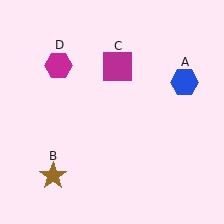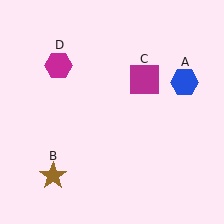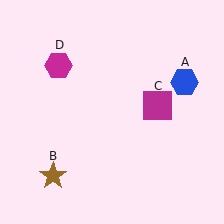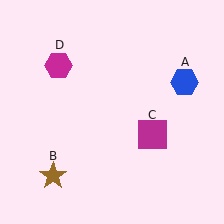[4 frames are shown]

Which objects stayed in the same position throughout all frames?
Blue hexagon (object A) and brown star (object B) and magenta hexagon (object D) remained stationary.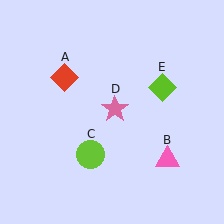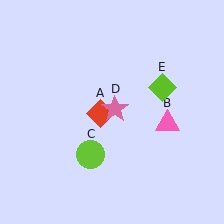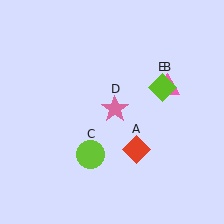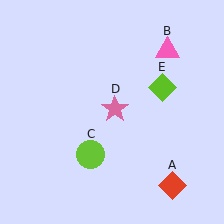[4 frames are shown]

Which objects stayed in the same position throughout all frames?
Lime circle (object C) and pink star (object D) and lime diamond (object E) remained stationary.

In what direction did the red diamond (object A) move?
The red diamond (object A) moved down and to the right.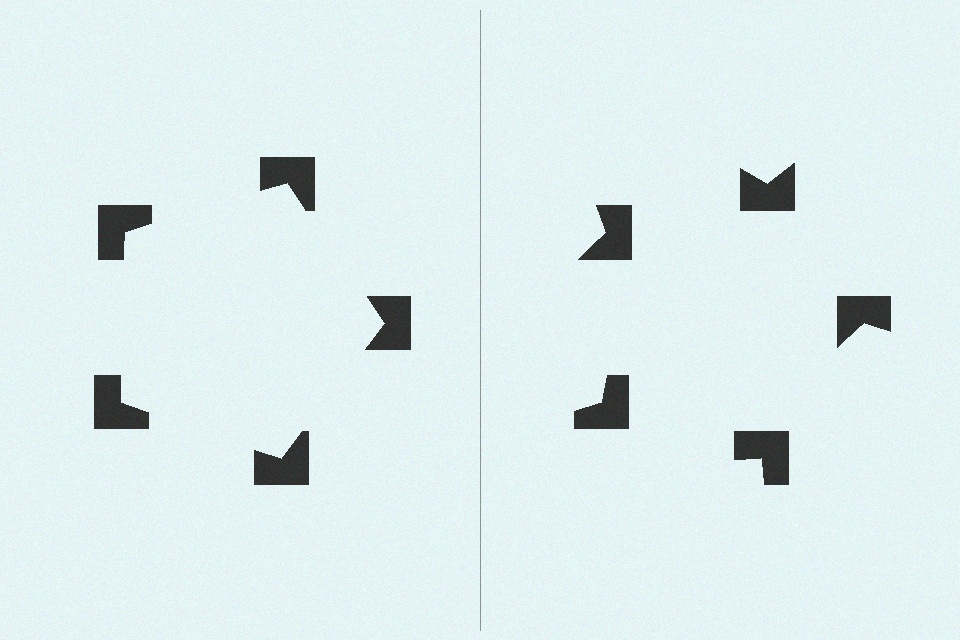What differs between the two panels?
The notched squares are positioned identically on both sides; only the wedge orientations differ. On the left they align to a pentagon; on the right they are misaligned.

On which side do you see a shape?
An illusory pentagon appears on the left side. On the right side the wedge cuts are rotated, so no coherent shape forms.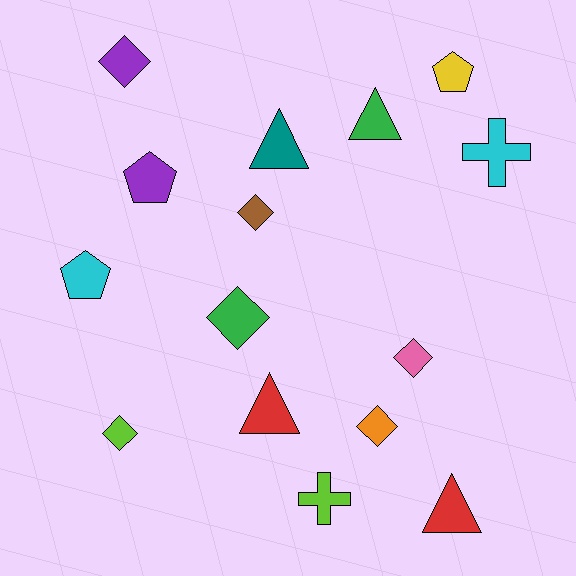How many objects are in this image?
There are 15 objects.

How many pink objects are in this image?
There is 1 pink object.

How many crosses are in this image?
There are 2 crosses.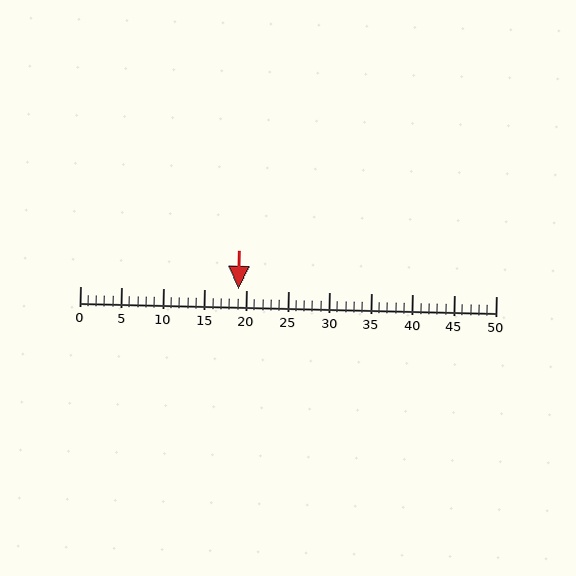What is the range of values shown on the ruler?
The ruler shows values from 0 to 50.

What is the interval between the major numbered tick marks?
The major tick marks are spaced 5 units apart.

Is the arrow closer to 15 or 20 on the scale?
The arrow is closer to 20.